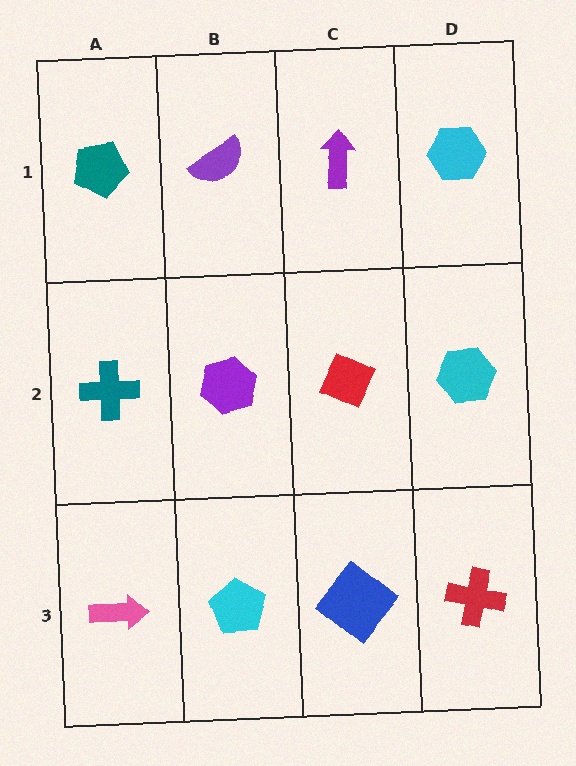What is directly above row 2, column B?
A purple semicircle.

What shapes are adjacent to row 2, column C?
A purple arrow (row 1, column C), a blue diamond (row 3, column C), a purple hexagon (row 2, column B), a cyan hexagon (row 2, column D).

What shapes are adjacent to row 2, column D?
A cyan hexagon (row 1, column D), a red cross (row 3, column D), a red diamond (row 2, column C).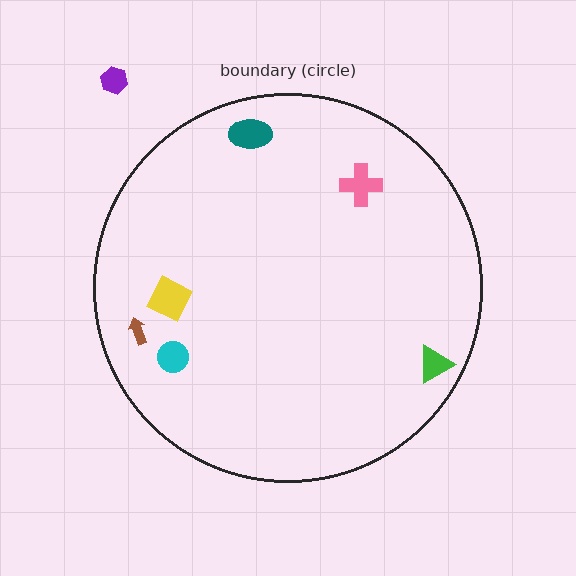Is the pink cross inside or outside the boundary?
Inside.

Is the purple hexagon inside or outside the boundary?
Outside.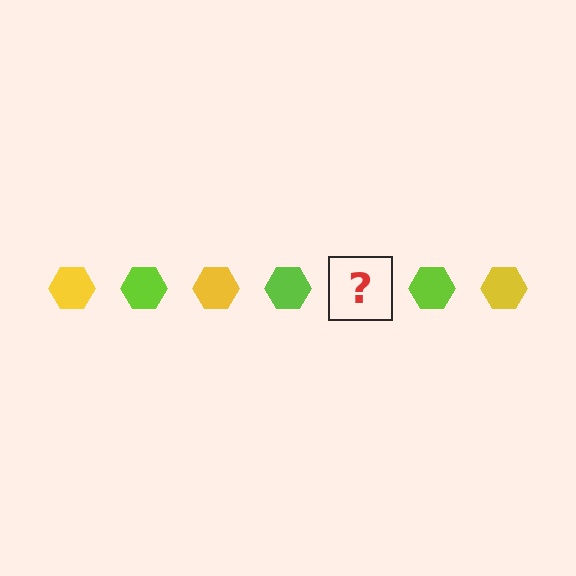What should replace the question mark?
The question mark should be replaced with a yellow hexagon.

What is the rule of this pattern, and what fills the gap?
The rule is that the pattern cycles through yellow, lime hexagons. The gap should be filled with a yellow hexagon.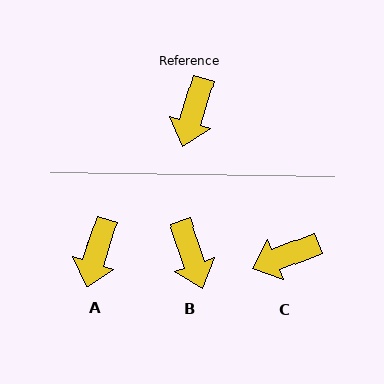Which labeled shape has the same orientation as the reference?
A.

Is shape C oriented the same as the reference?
No, it is off by about 52 degrees.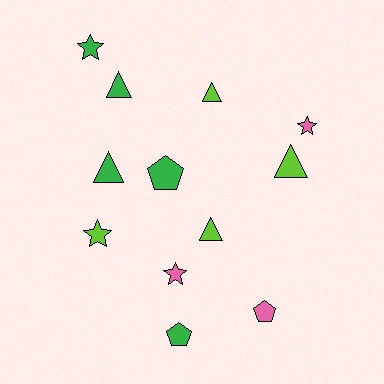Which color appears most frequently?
Green, with 5 objects.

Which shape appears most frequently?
Triangle, with 5 objects.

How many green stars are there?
There is 1 green star.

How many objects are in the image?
There are 12 objects.